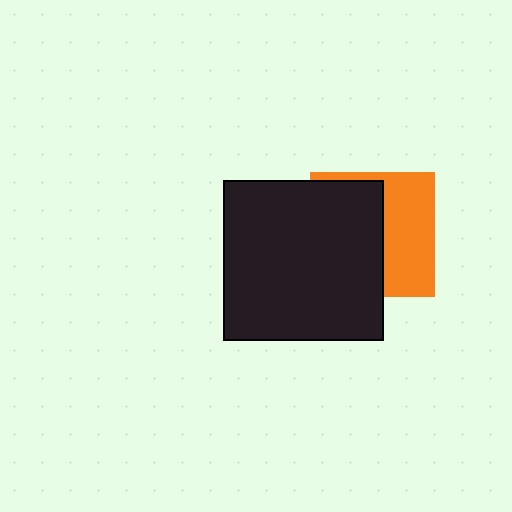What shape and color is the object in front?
The object in front is a black square.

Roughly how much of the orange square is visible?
A small part of it is visible (roughly 45%).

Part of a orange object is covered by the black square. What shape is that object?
It is a square.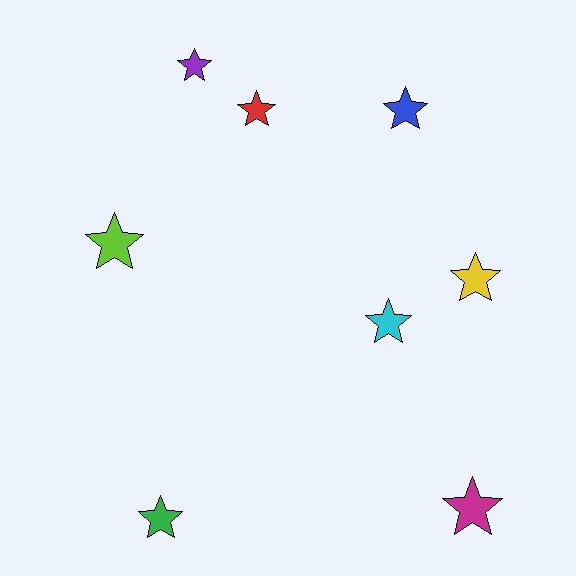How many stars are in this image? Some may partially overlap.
There are 8 stars.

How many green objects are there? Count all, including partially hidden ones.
There is 1 green object.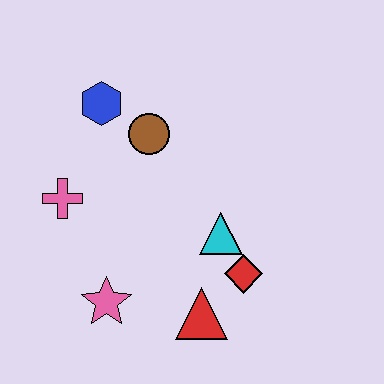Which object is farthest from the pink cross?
The red diamond is farthest from the pink cross.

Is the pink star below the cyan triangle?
Yes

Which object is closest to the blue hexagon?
The brown circle is closest to the blue hexagon.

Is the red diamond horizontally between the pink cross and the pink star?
No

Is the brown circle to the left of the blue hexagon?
No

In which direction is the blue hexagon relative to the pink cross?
The blue hexagon is above the pink cross.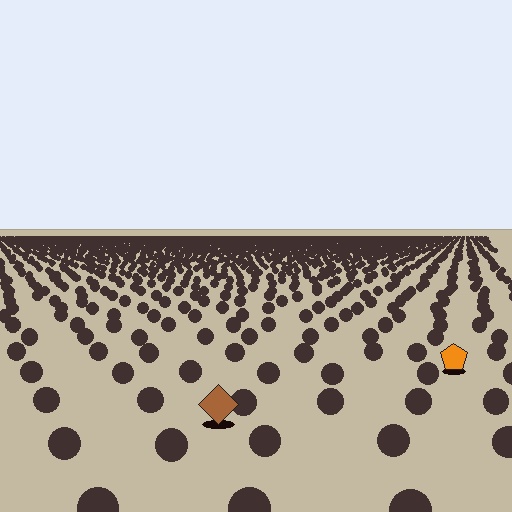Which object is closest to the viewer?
The brown diamond is closest. The texture marks near it are larger and more spread out.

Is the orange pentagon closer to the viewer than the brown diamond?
No. The brown diamond is closer — you can tell from the texture gradient: the ground texture is coarser near it.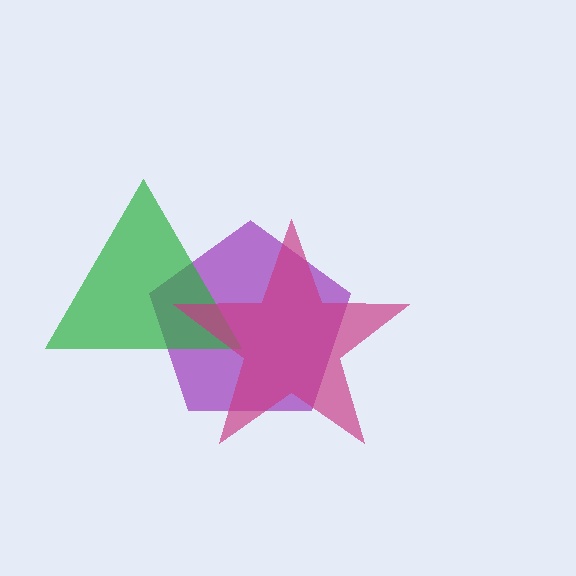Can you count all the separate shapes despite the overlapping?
Yes, there are 3 separate shapes.